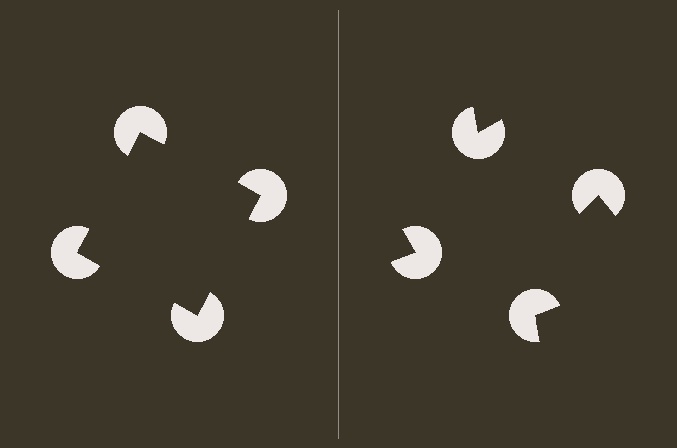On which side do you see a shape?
An illusory square appears on the left side. On the right side the wedge cuts are rotated, so no coherent shape forms.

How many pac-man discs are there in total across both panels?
8 — 4 on each side.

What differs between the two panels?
The pac-man discs are positioned identically on both sides; only the wedge orientations differ. On the left they align to a square; on the right they are misaligned.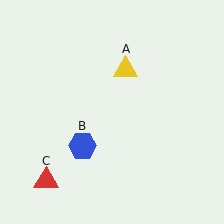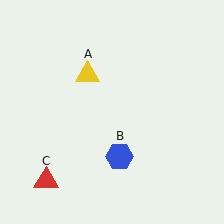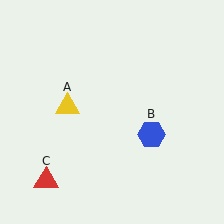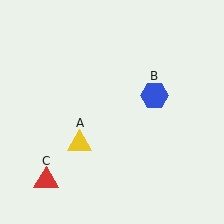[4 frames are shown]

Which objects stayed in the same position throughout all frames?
Red triangle (object C) remained stationary.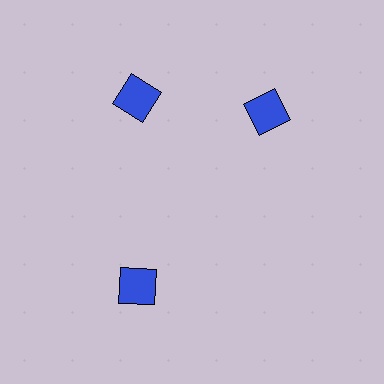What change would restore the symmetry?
The symmetry would be restored by rotating it back into even spacing with its neighbors so that all 3 squares sit at equal angles and equal distance from the center.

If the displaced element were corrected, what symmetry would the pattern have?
It would have 3-fold rotational symmetry — the pattern would map onto itself every 120 degrees.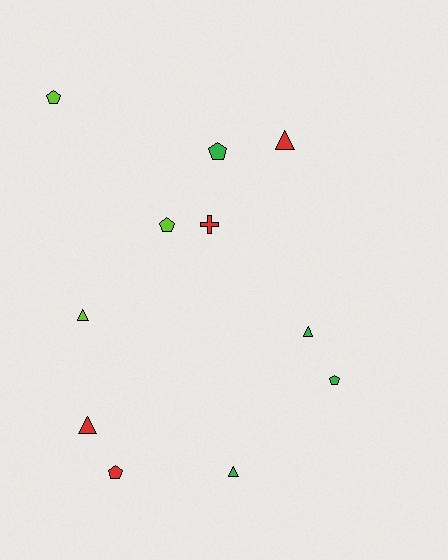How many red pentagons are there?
There is 1 red pentagon.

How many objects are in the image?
There are 11 objects.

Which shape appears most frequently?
Pentagon, with 5 objects.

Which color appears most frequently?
Red, with 4 objects.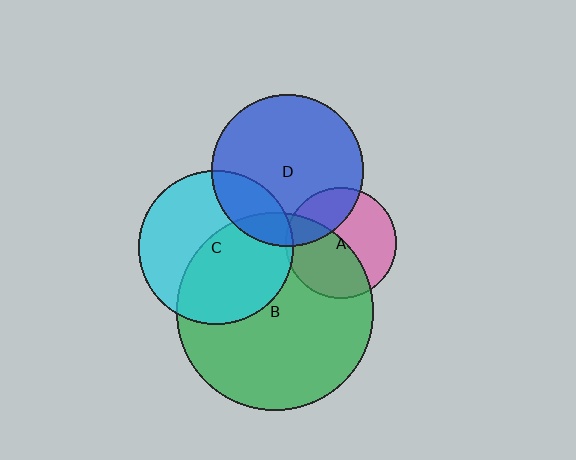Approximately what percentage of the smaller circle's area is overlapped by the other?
Approximately 50%.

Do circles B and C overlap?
Yes.